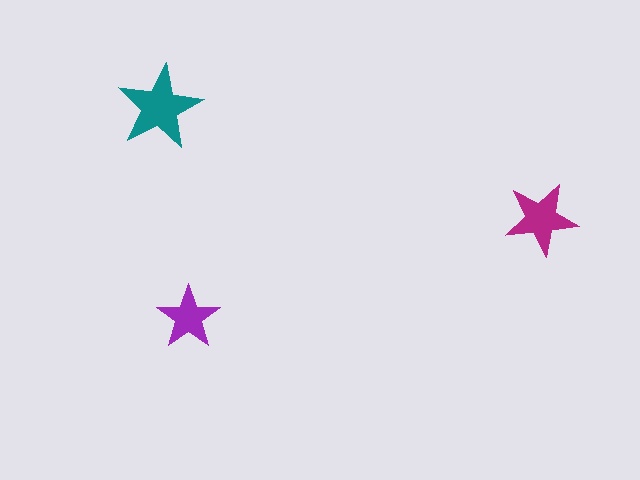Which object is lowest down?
The purple star is bottommost.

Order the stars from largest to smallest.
the teal one, the magenta one, the purple one.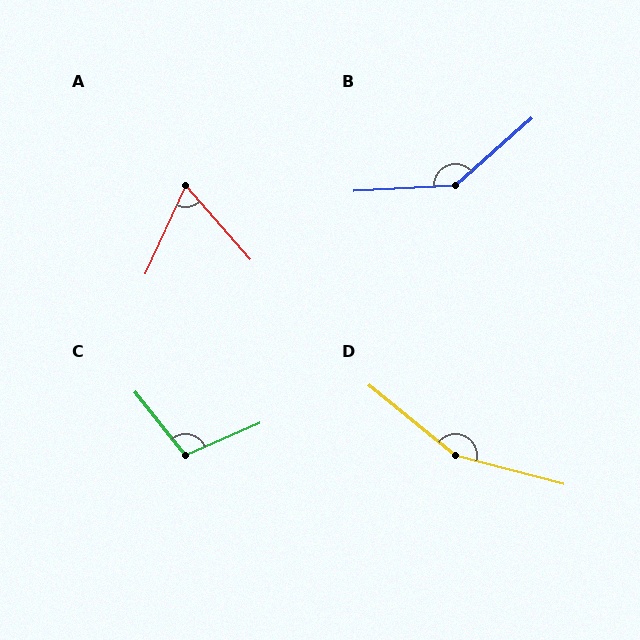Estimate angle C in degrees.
Approximately 105 degrees.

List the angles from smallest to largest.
A (66°), C (105°), B (142°), D (156°).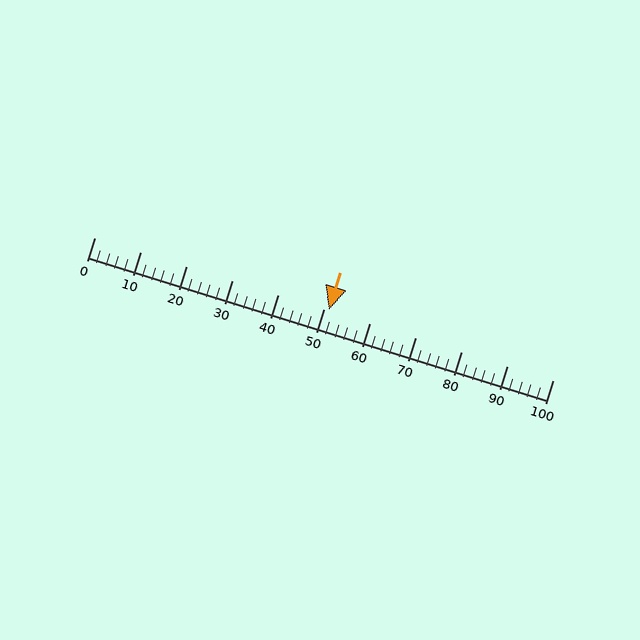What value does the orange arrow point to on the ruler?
The orange arrow points to approximately 51.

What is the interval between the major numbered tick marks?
The major tick marks are spaced 10 units apart.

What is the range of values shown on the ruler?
The ruler shows values from 0 to 100.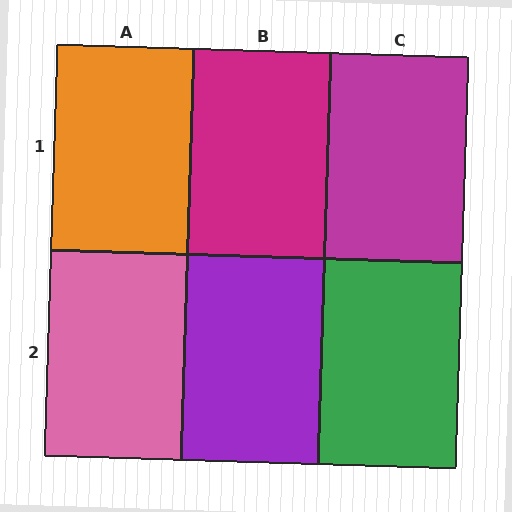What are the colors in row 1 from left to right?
Orange, magenta, magenta.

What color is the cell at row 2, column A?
Pink.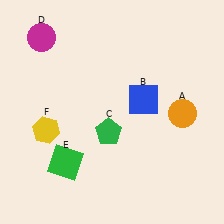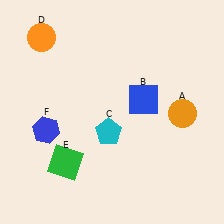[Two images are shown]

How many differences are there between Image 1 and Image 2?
There are 3 differences between the two images.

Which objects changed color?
C changed from green to cyan. D changed from magenta to orange. F changed from yellow to blue.